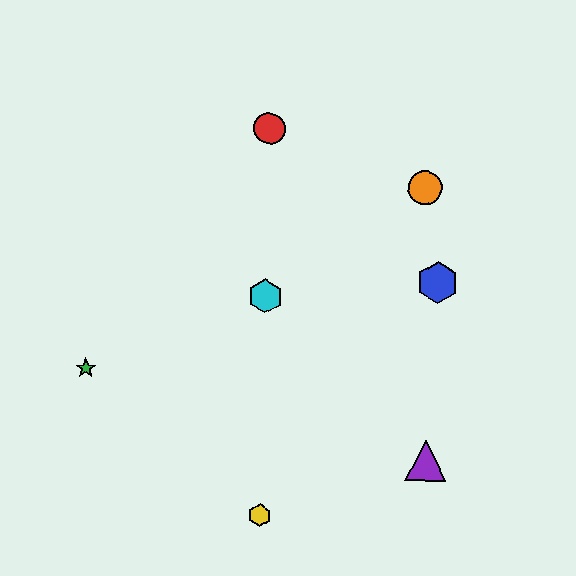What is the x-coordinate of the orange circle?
The orange circle is at x≈425.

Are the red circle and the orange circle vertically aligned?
No, the red circle is at x≈269 and the orange circle is at x≈425.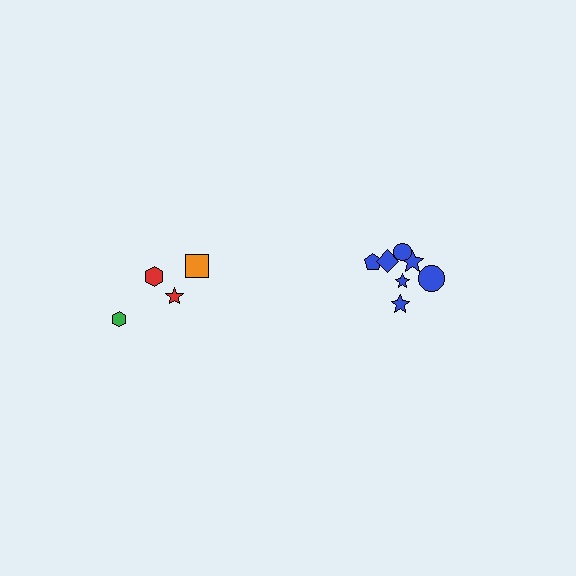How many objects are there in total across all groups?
There are 11 objects.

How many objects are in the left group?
There are 4 objects.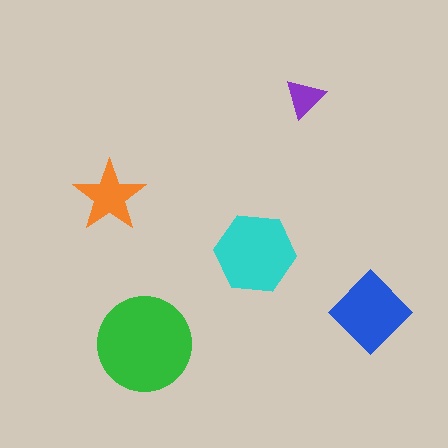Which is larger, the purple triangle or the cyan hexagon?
The cyan hexagon.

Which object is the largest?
The green circle.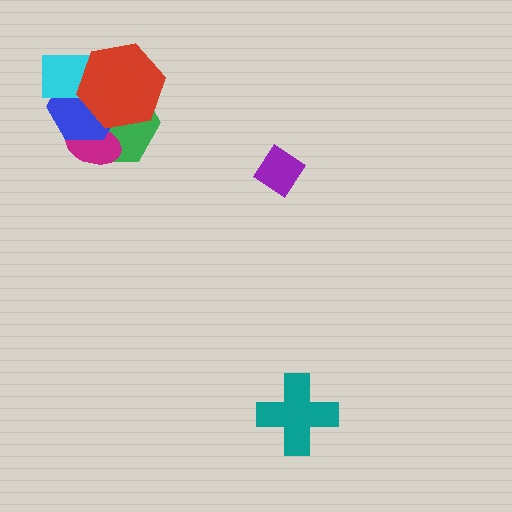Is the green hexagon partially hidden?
Yes, it is partially covered by another shape.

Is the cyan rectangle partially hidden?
Yes, it is partially covered by another shape.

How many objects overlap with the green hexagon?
4 objects overlap with the green hexagon.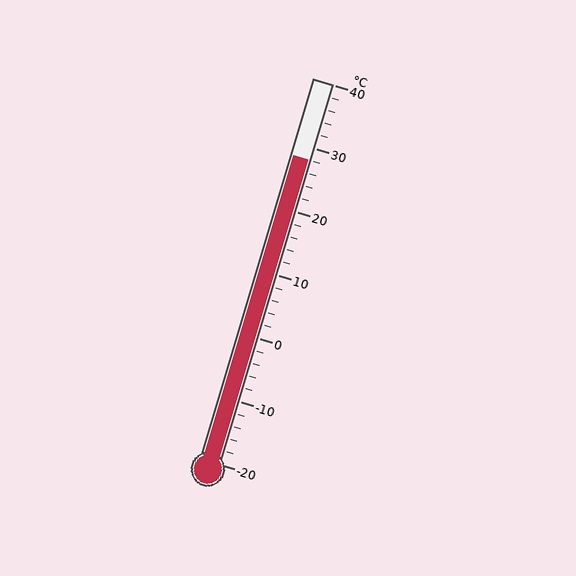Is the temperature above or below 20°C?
The temperature is above 20°C.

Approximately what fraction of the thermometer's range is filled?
The thermometer is filled to approximately 80% of its range.